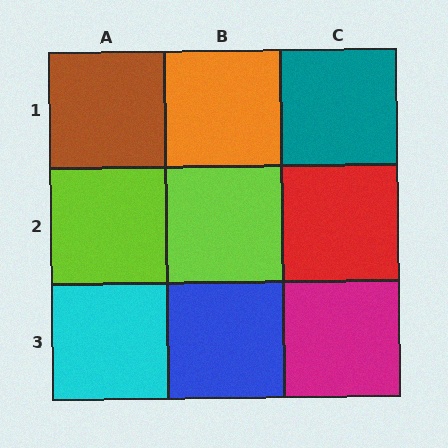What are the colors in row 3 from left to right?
Cyan, blue, magenta.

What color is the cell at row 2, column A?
Lime.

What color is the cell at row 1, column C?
Teal.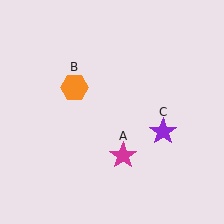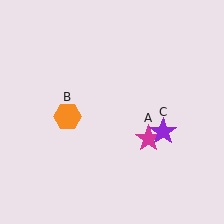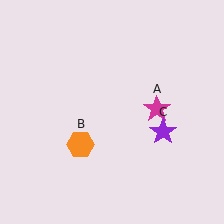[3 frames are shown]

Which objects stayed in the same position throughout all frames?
Purple star (object C) remained stationary.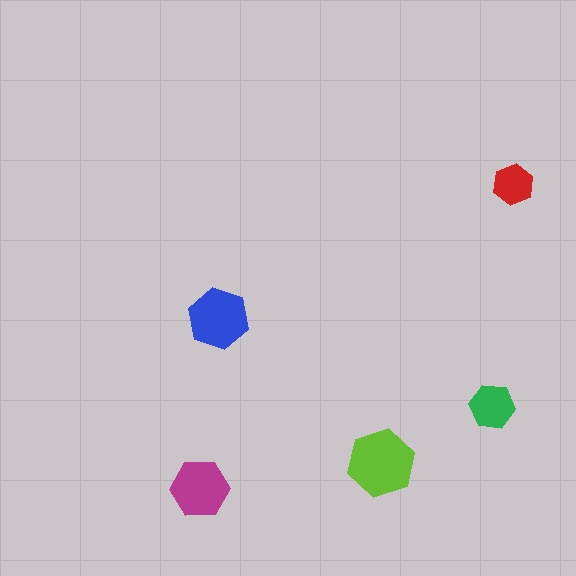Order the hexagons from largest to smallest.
the lime one, the blue one, the magenta one, the green one, the red one.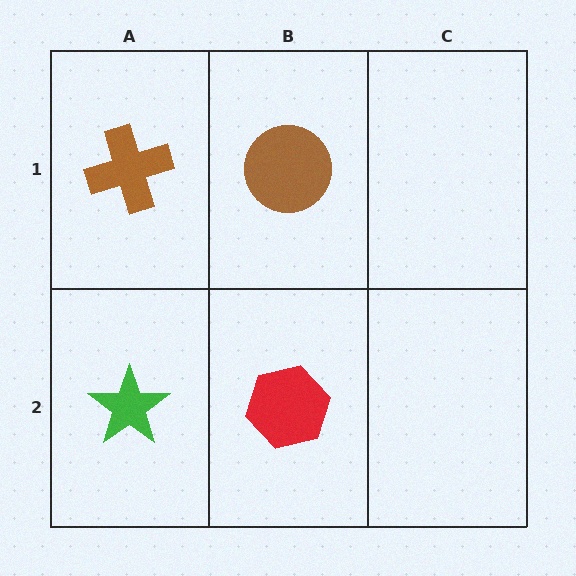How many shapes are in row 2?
2 shapes.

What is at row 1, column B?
A brown circle.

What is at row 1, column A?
A brown cross.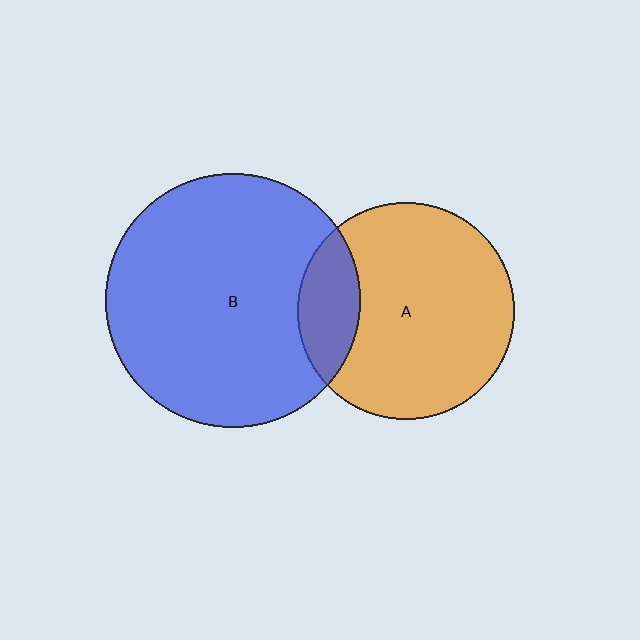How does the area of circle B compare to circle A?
Approximately 1.4 times.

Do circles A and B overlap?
Yes.